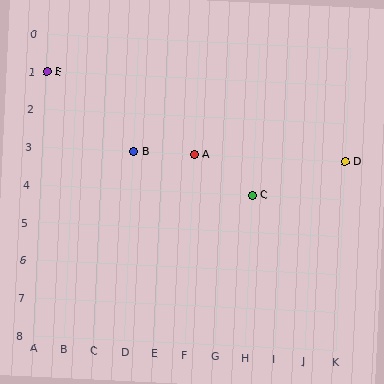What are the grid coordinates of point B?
Point B is at grid coordinates (D, 3).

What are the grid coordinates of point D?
Point D is at grid coordinates (K, 3).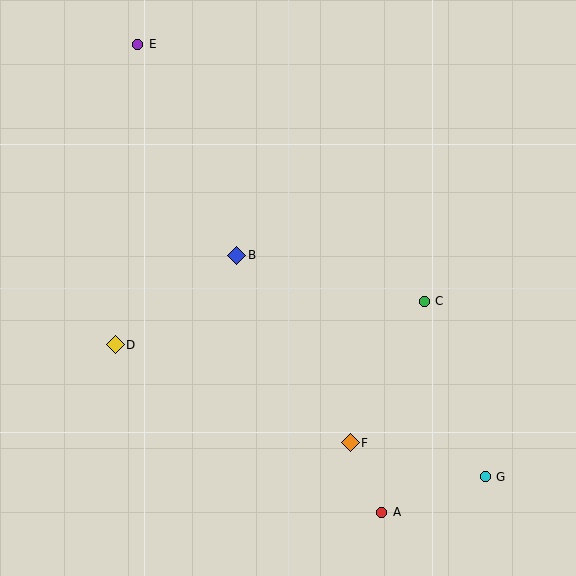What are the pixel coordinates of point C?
Point C is at (424, 301).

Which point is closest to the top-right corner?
Point C is closest to the top-right corner.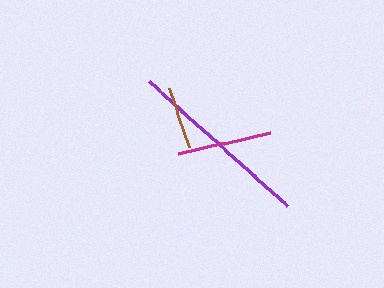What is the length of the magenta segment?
The magenta segment is approximately 95 pixels long.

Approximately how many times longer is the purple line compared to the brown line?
The purple line is approximately 3.0 times the length of the brown line.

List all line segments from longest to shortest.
From longest to shortest: purple, magenta, brown.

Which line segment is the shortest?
The brown line is the shortest at approximately 63 pixels.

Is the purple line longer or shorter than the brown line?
The purple line is longer than the brown line.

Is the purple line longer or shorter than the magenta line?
The purple line is longer than the magenta line.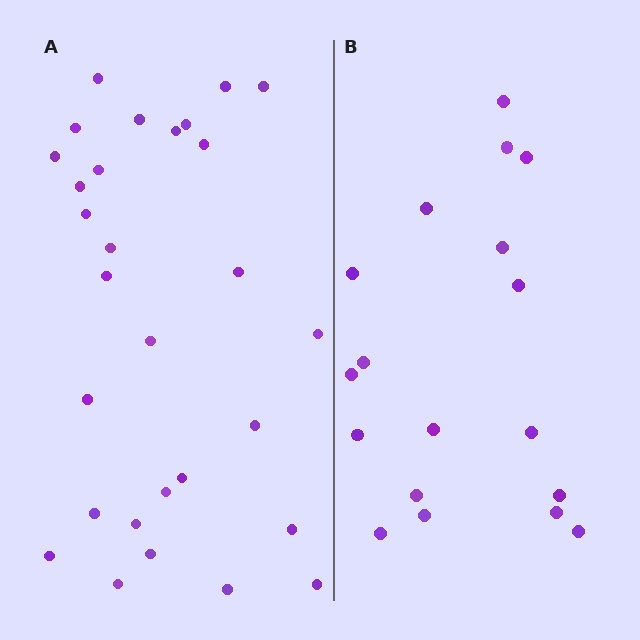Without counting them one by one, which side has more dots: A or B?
Region A (the left region) has more dots.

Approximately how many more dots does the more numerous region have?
Region A has roughly 12 or so more dots than region B.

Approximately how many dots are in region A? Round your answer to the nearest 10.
About 30 dots. (The exact count is 29, which rounds to 30.)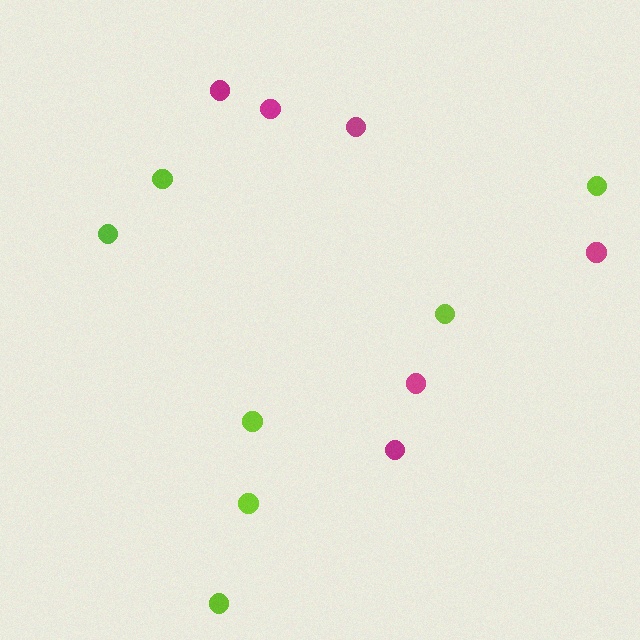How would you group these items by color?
There are 2 groups: one group of magenta circles (6) and one group of lime circles (7).